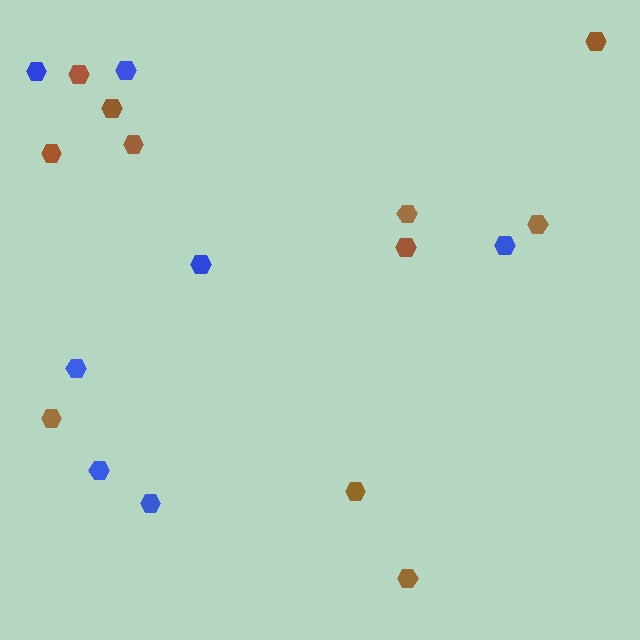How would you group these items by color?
There are 2 groups: one group of brown hexagons (11) and one group of blue hexagons (7).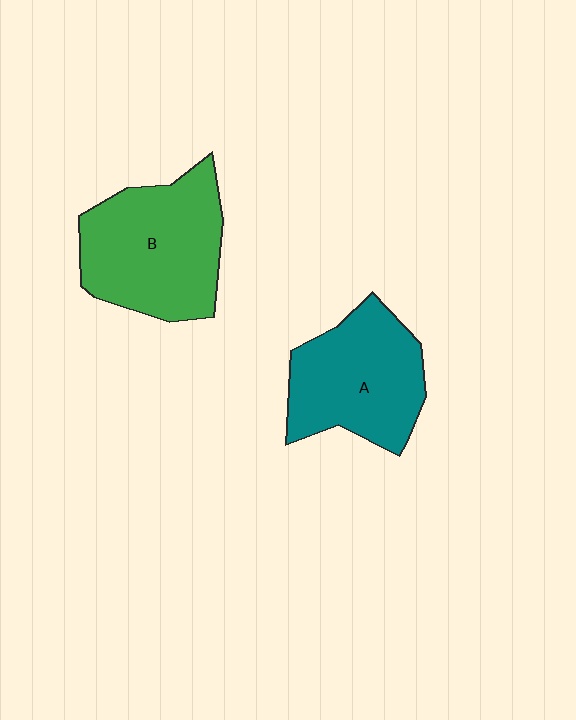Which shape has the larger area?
Shape B (green).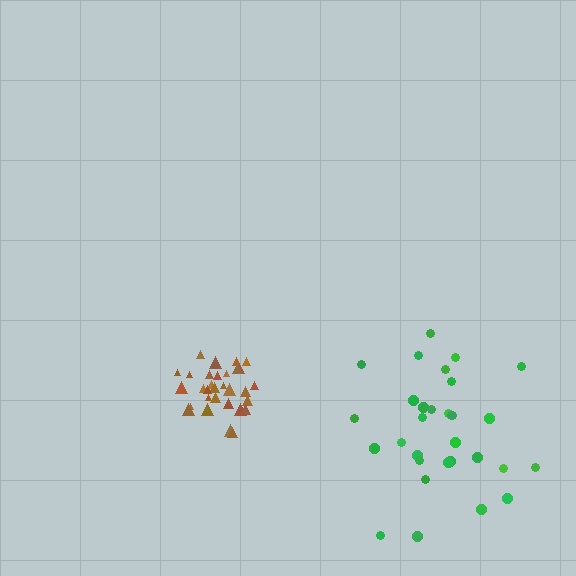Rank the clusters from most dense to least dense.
brown, green.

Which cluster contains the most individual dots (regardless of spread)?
Brown (31).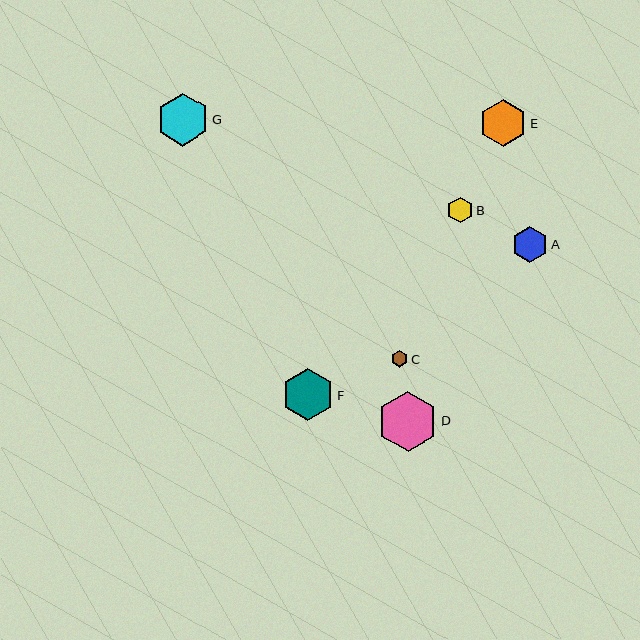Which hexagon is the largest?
Hexagon D is the largest with a size of approximately 60 pixels.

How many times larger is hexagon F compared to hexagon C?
Hexagon F is approximately 3.2 times the size of hexagon C.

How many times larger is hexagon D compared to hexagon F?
Hexagon D is approximately 1.2 times the size of hexagon F.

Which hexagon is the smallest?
Hexagon C is the smallest with a size of approximately 16 pixels.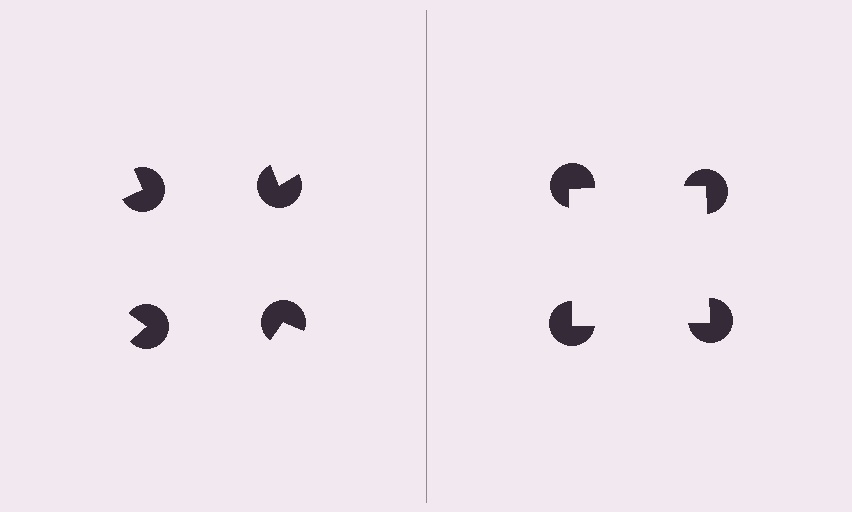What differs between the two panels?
The pac-man discs are positioned identically on both sides; only the wedge orientations differ. On the right they align to a square; on the left they are misaligned.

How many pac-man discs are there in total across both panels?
8 — 4 on each side.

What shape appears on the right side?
An illusory square.